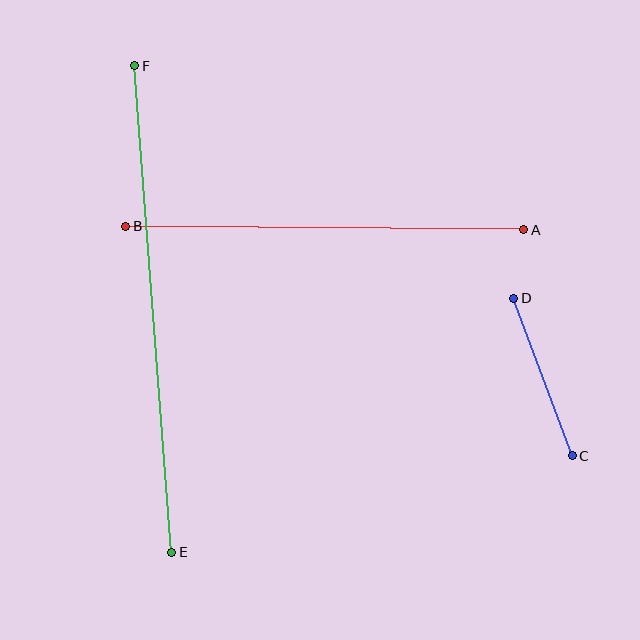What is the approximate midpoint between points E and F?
The midpoint is at approximately (153, 309) pixels.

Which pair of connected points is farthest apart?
Points E and F are farthest apart.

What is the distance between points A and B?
The distance is approximately 398 pixels.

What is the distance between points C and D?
The distance is approximately 168 pixels.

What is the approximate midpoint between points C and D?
The midpoint is at approximately (543, 377) pixels.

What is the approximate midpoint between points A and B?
The midpoint is at approximately (325, 228) pixels.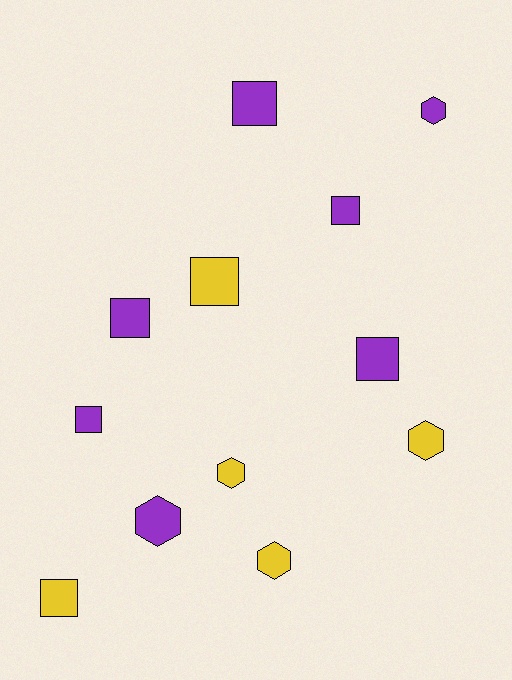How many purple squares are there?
There are 5 purple squares.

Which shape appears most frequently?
Square, with 7 objects.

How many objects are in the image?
There are 12 objects.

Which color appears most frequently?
Purple, with 7 objects.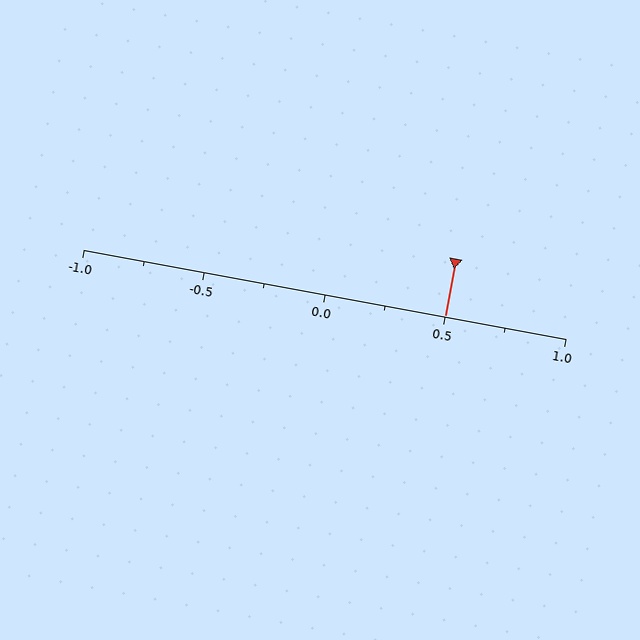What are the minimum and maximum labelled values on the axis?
The axis runs from -1.0 to 1.0.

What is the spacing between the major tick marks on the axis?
The major ticks are spaced 0.5 apart.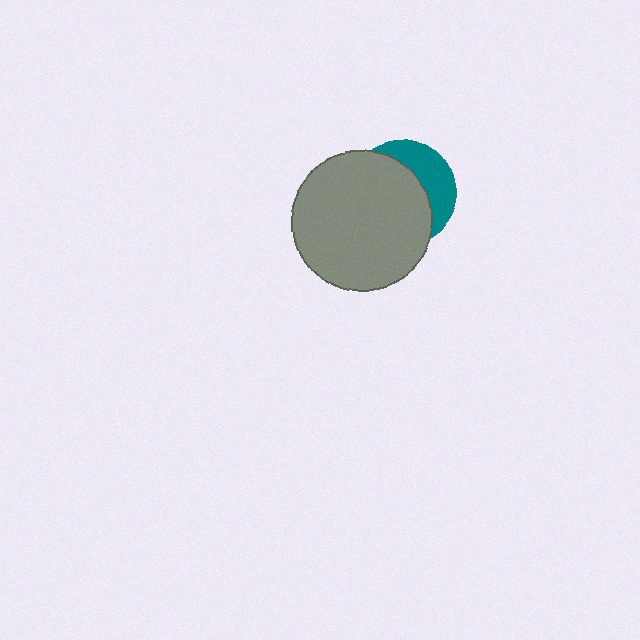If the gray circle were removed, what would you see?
You would see the complete teal circle.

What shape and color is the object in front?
The object in front is a gray circle.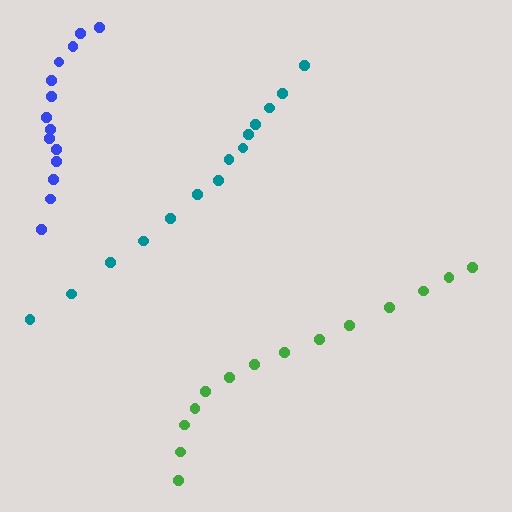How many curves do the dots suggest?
There are 3 distinct paths.